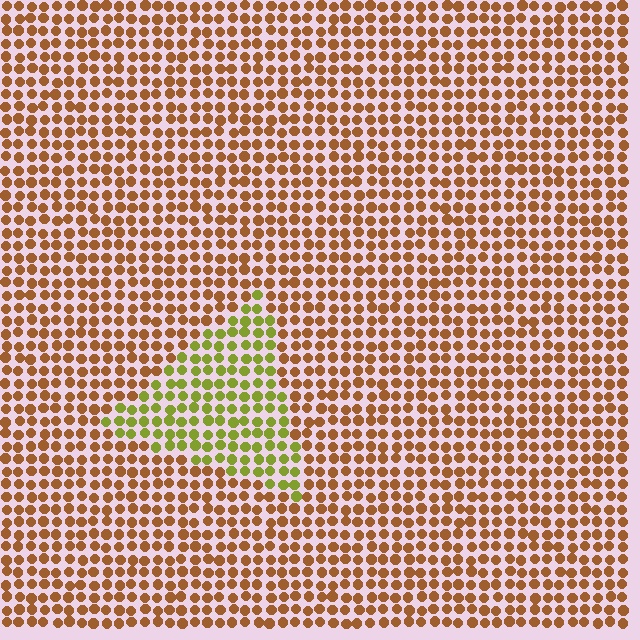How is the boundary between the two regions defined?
The boundary is defined purely by a slight shift in hue (about 51 degrees). Spacing, size, and orientation are identical on both sides.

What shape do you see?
I see a triangle.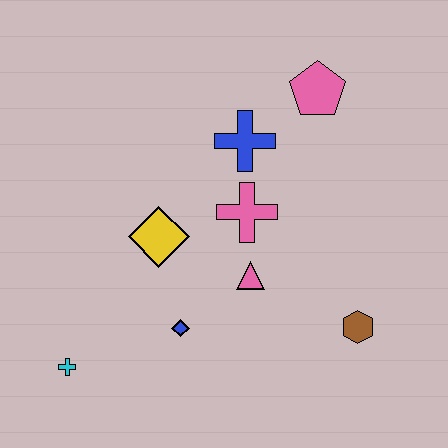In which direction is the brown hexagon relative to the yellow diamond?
The brown hexagon is to the right of the yellow diamond.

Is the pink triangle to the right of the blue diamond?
Yes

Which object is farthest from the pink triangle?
The cyan cross is farthest from the pink triangle.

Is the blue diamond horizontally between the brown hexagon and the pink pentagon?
No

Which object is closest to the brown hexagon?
The pink triangle is closest to the brown hexagon.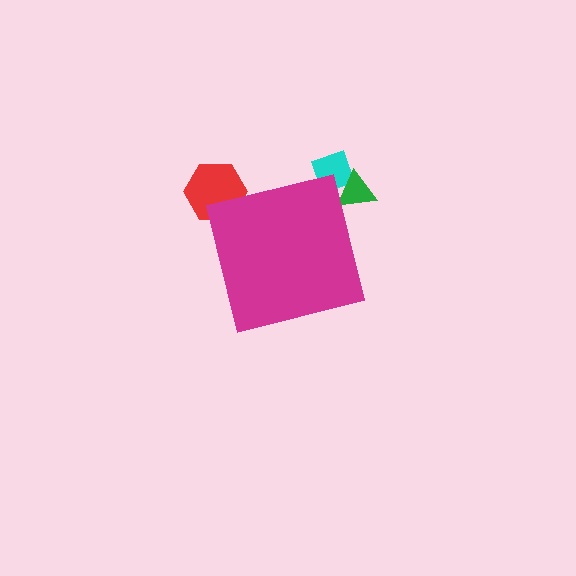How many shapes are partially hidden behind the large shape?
3 shapes are partially hidden.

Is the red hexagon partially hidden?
Yes, the red hexagon is partially hidden behind the magenta square.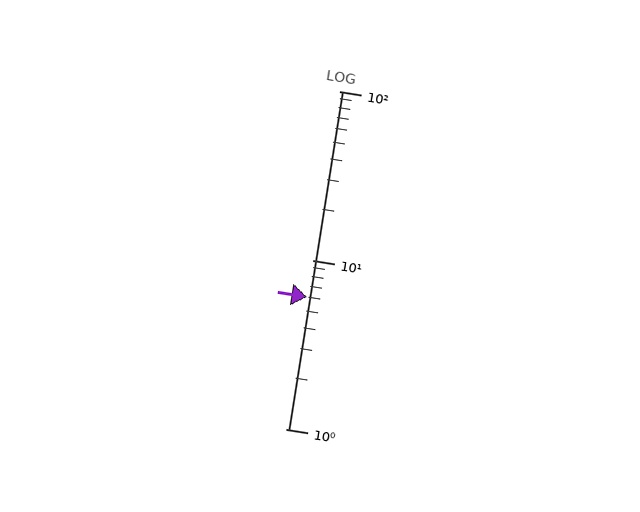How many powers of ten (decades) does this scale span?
The scale spans 2 decades, from 1 to 100.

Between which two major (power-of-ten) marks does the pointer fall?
The pointer is between 1 and 10.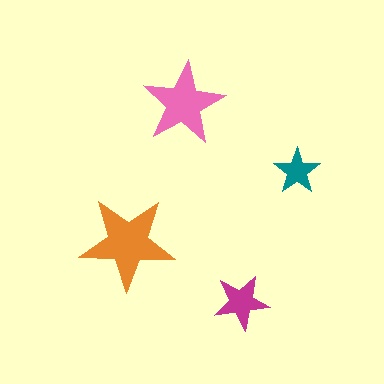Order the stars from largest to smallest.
the orange one, the pink one, the magenta one, the teal one.